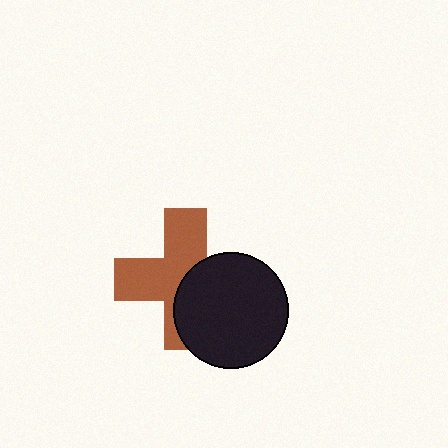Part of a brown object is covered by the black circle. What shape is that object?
It is a cross.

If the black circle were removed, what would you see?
You would see the complete brown cross.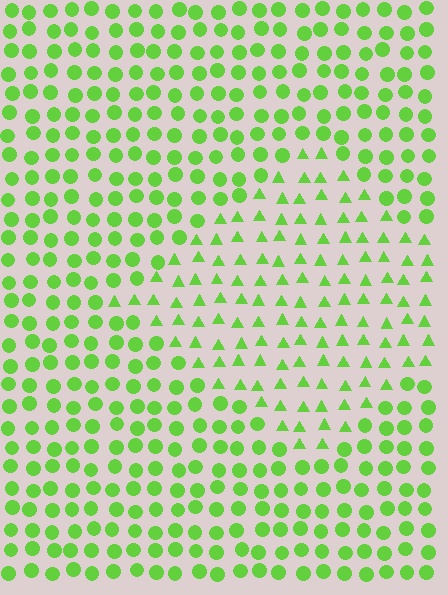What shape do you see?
I see a diamond.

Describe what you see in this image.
The image is filled with small lime elements arranged in a uniform grid. A diamond-shaped region contains triangles, while the surrounding area contains circles. The boundary is defined purely by the change in element shape.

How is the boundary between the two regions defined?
The boundary is defined by a change in element shape: triangles inside vs. circles outside. All elements share the same color and spacing.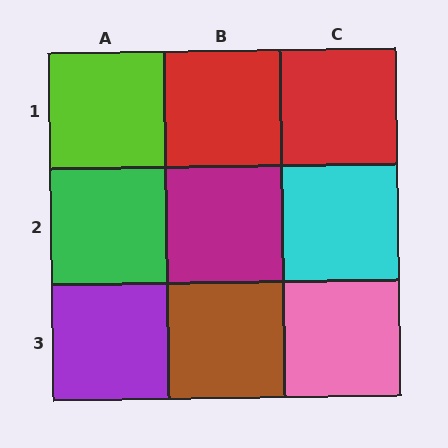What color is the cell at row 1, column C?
Red.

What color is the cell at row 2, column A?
Green.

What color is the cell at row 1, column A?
Lime.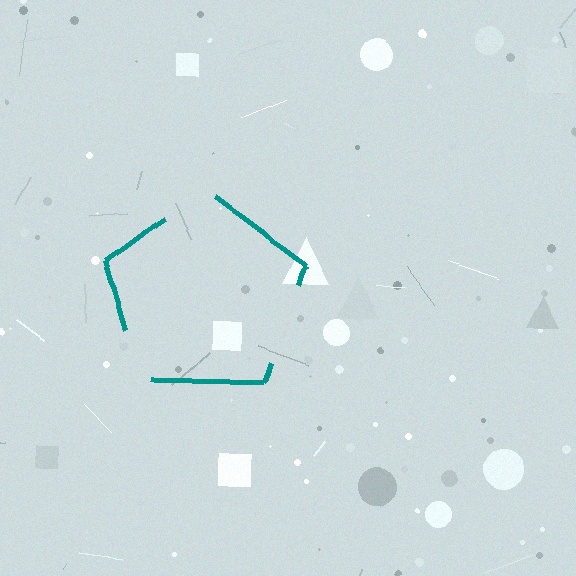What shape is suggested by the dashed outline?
The dashed outline suggests a pentagon.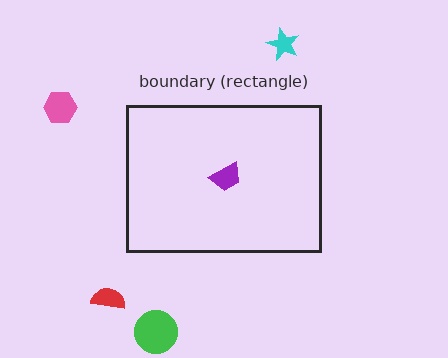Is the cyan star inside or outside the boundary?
Outside.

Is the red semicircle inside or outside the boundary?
Outside.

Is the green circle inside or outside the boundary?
Outside.